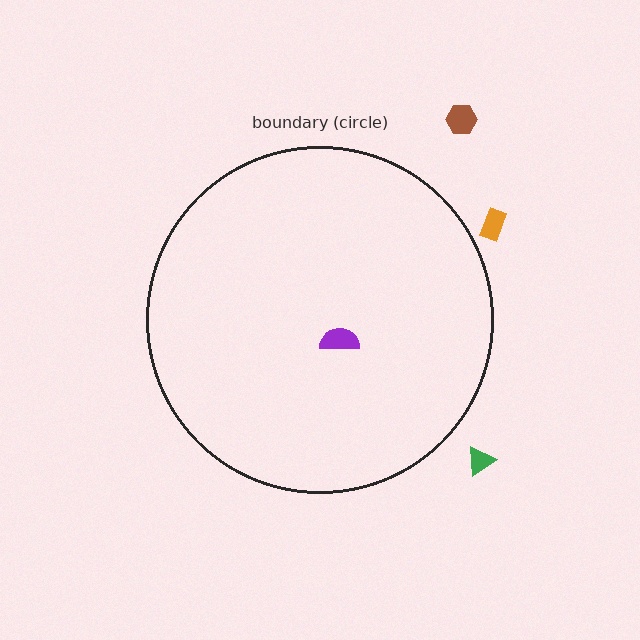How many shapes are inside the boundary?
1 inside, 3 outside.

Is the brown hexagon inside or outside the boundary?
Outside.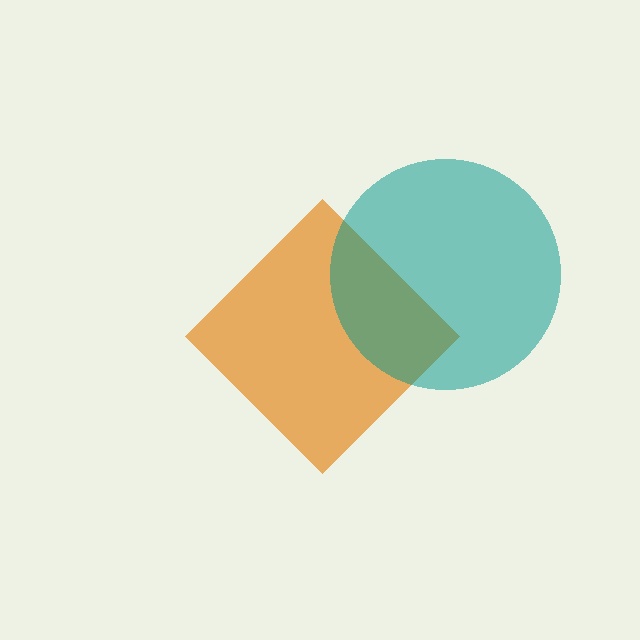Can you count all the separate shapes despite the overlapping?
Yes, there are 2 separate shapes.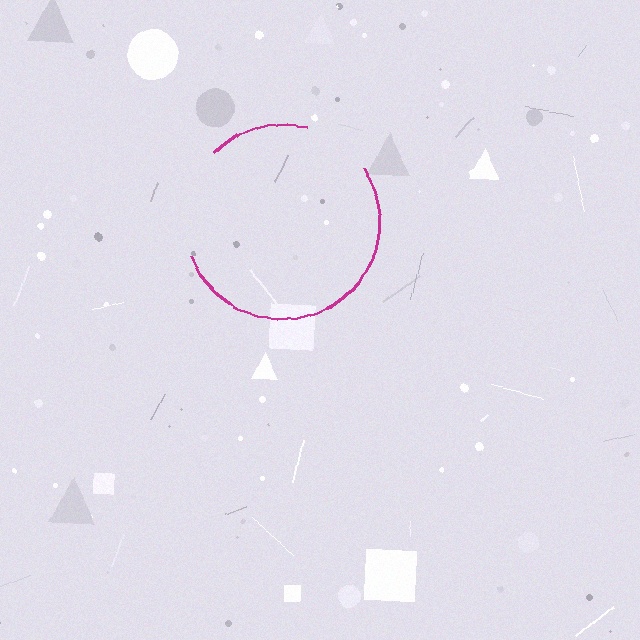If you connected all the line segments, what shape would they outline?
They would outline a circle.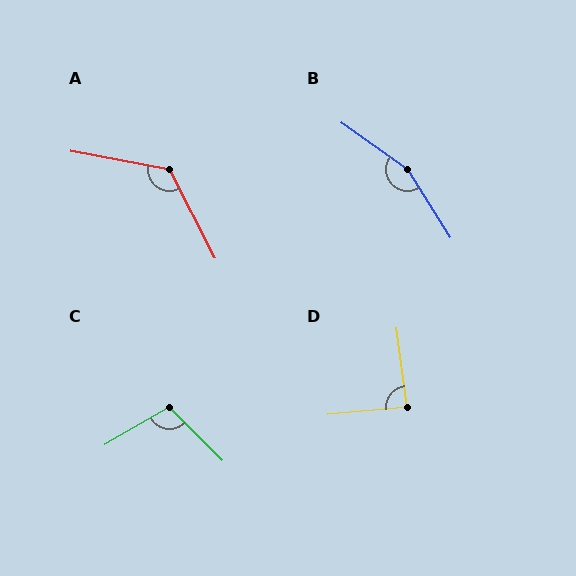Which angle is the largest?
B, at approximately 158 degrees.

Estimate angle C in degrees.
Approximately 105 degrees.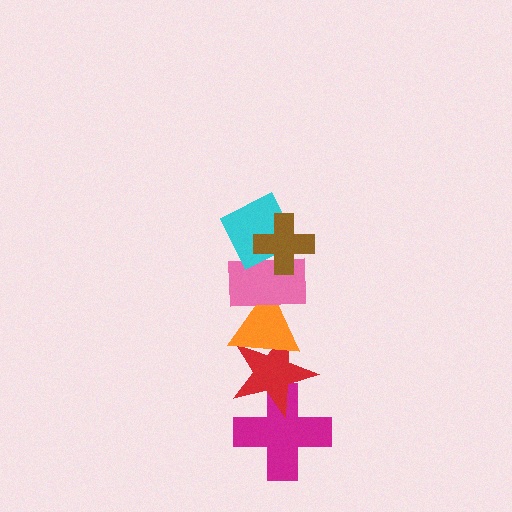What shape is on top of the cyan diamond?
The brown cross is on top of the cyan diamond.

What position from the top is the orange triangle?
The orange triangle is 4th from the top.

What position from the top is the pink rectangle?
The pink rectangle is 3rd from the top.